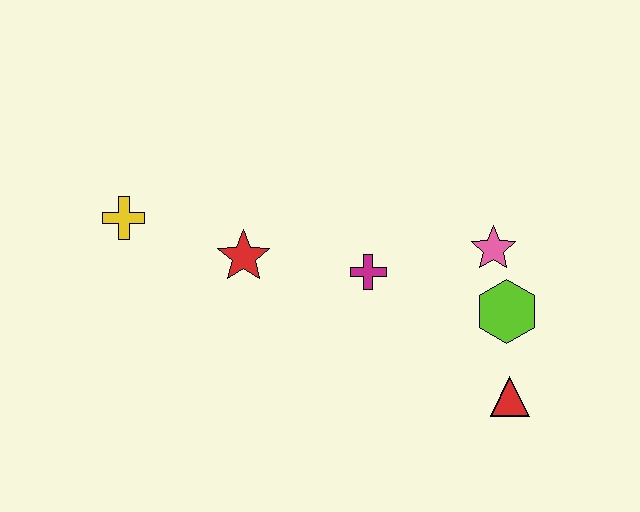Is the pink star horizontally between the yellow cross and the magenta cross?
No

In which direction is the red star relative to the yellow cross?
The red star is to the right of the yellow cross.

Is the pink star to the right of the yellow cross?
Yes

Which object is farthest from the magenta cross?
The yellow cross is farthest from the magenta cross.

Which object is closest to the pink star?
The lime hexagon is closest to the pink star.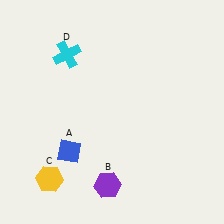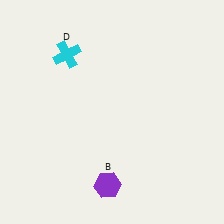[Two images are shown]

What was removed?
The blue diamond (A), the yellow hexagon (C) were removed in Image 2.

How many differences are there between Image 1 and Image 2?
There are 2 differences between the two images.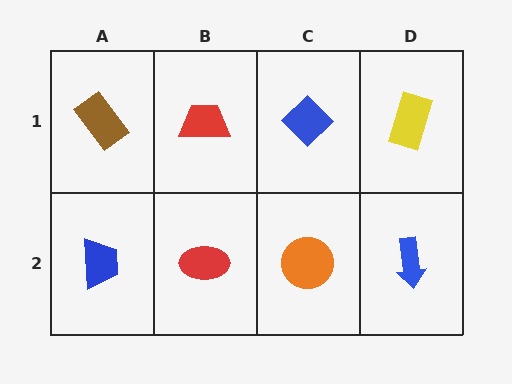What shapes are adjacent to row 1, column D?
A blue arrow (row 2, column D), a blue diamond (row 1, column C).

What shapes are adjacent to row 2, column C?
A blue diamond (row 1, column C), a red ellipse (row 2, column B), a blue arrow (row 2, column D).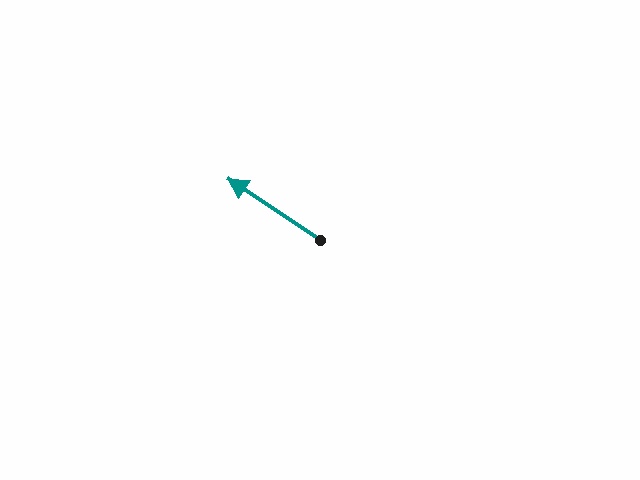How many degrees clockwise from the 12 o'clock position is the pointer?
Approximately 304 degrees.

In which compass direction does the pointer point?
Northwest.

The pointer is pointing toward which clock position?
Roughly 10 o'clock.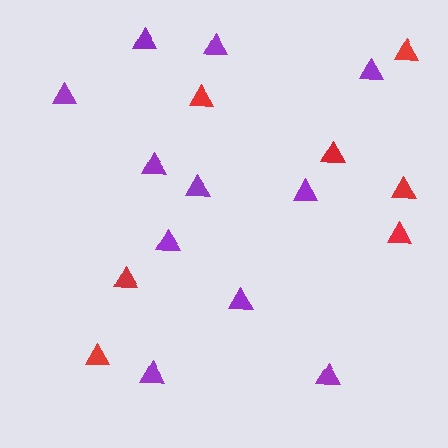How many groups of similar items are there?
There are 2 groups: one group of red triangles (7) and one group of purple triangles (11).